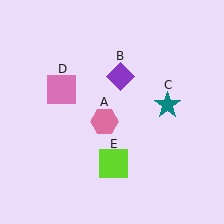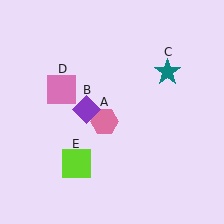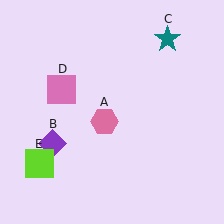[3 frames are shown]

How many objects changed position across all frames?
3 objects changed position: purple diamond (object B), teal star (object C), lime square (object E).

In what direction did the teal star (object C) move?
The teal star (object C) moved up.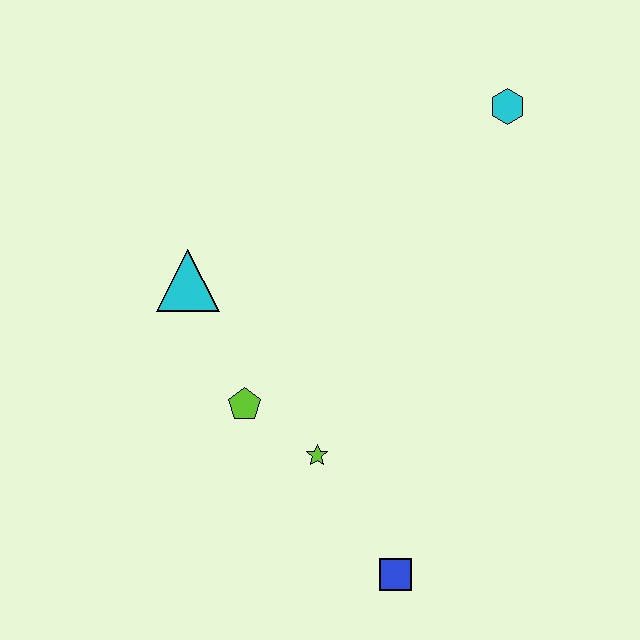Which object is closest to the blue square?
The lime star is closest to the blue square.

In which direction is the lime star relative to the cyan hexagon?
The lime star is below the cyan hexagon.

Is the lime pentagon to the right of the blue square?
No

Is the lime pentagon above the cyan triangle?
No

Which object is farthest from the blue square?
The cyan hexagon is farthest from the blue square.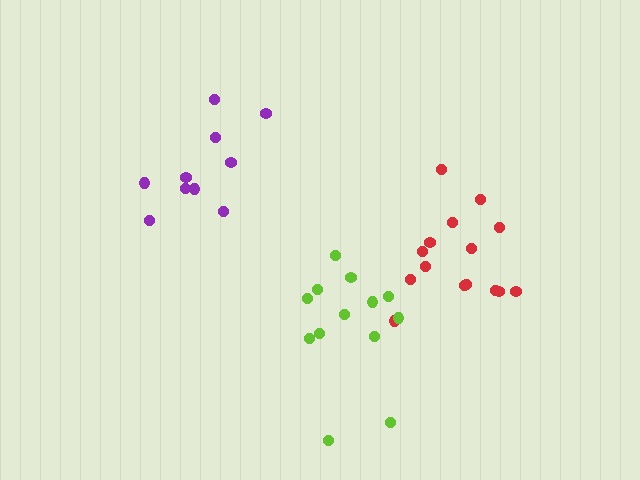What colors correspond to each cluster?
The clusters are colored: purple, red, lime.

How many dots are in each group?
Group 1: 10 dots, Group 2: 15 dots, Group 3: 13 dots (38 total).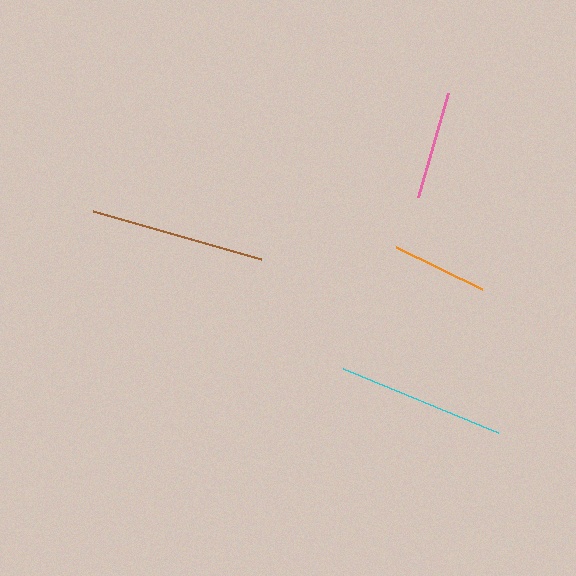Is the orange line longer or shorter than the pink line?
The pink line is longer than the orange line.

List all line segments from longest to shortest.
From longest to shortest: brown, cyan, pink, orange.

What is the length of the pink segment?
The pink segment is approximately 108 pixels long.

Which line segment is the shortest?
The orange line is the shortest at approximately 95 pixels.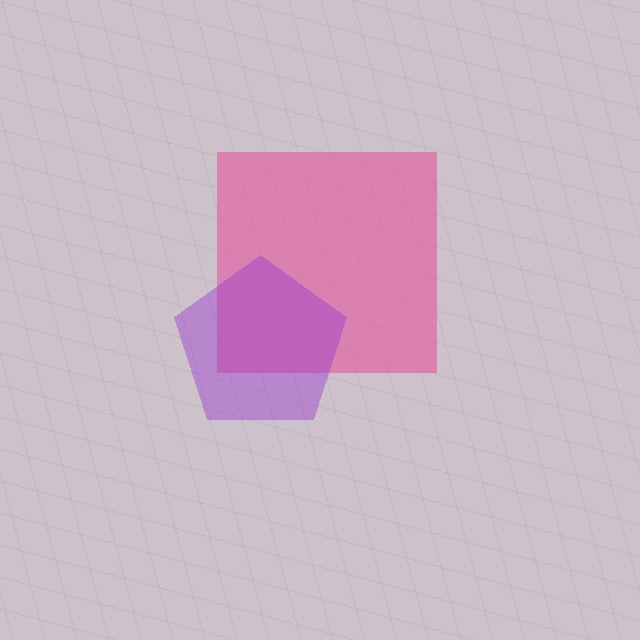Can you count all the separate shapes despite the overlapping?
Yes, there are 2 separate shapes.